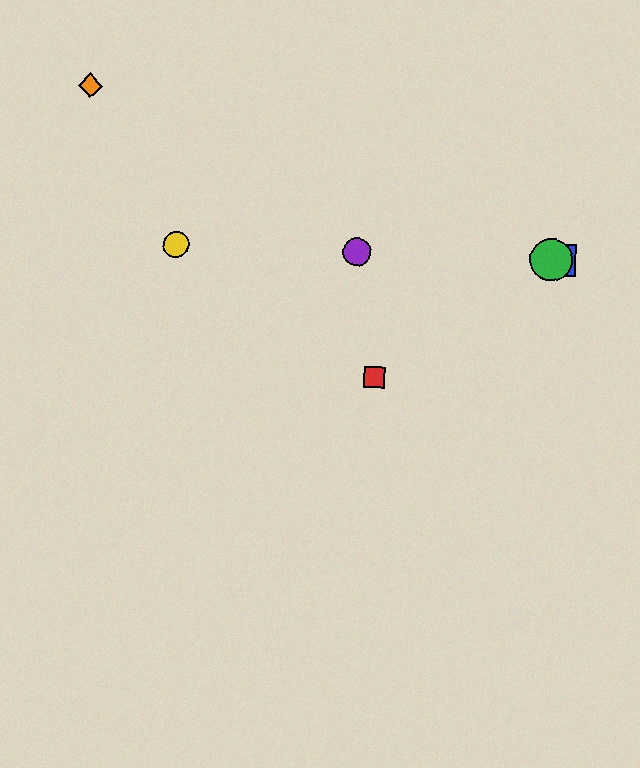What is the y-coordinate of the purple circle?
The purple circle is at y≈252.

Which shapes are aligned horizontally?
The blue square, the green circle, the yellow circle, the purple circle are aligned horizontally.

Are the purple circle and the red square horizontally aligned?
No, the purple circle is at y≈252 and the red square is at y≈377.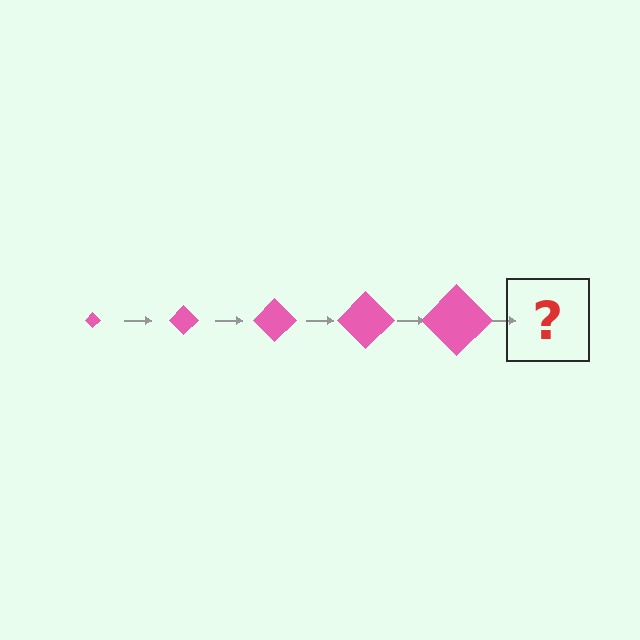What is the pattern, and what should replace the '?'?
The pattern is that the diamond gets progressively larger each step. The '?' should be a pink diamond, larger than the previous one.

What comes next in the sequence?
The next element should be a pink diamond, larger than the previous one.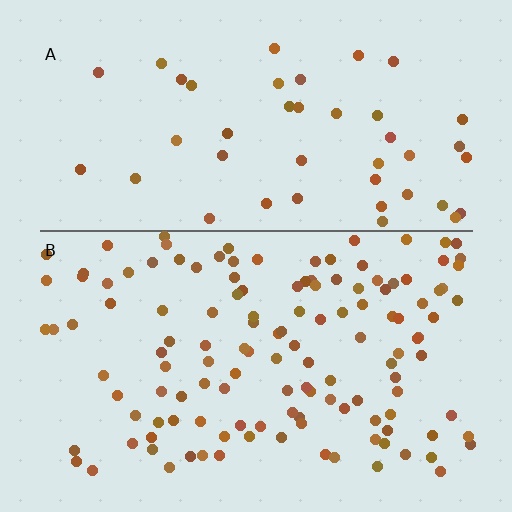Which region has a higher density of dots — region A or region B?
B (the bottom).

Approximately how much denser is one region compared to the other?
Approximately 2.9× — region B over region A.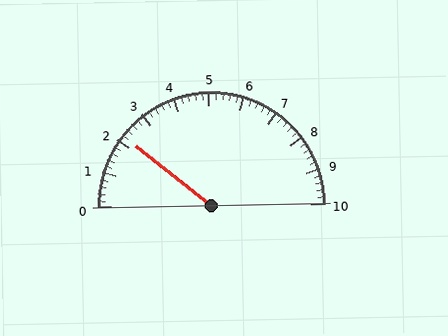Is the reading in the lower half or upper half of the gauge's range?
The reading is in the lower half of the range (0 to 10).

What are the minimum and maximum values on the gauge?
The gauge ranges from 0 to 10.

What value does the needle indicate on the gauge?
The needle indicates approximately 2.2.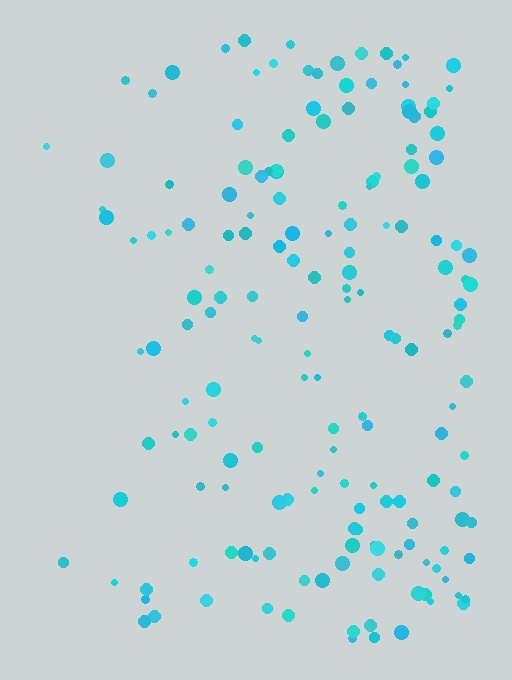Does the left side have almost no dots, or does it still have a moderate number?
Still a moderate number, just noticeably fewer than the right.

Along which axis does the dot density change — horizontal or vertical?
Horizontal.